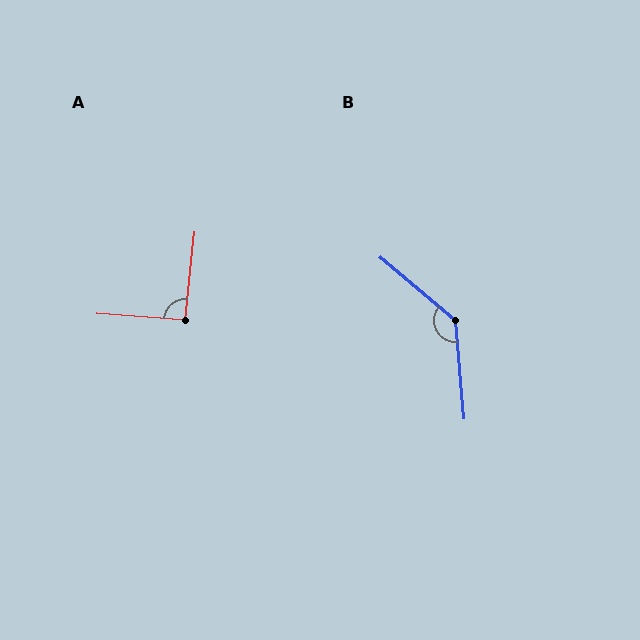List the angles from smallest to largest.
A (92°), B (135°).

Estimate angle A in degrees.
Approximately 92 degrees.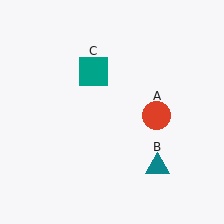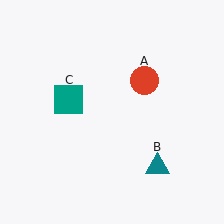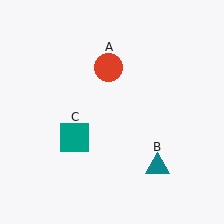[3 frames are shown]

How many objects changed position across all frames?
2 objects changed position: red circle (object A), teal square (object C).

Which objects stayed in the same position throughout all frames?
Teal triangle (object B) remained stationary.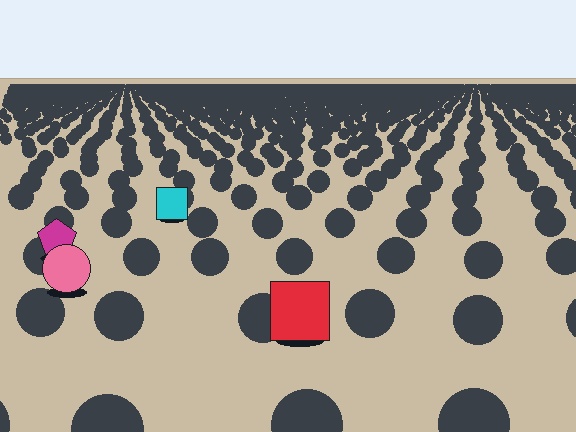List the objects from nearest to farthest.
From nearest to farthest: the red square, the pink circle, the magenta pentagon, the cyan square.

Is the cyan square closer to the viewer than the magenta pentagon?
No. The magenta pentagon is closer — you can tell from the texture gradient: the ground texture is coarser near it.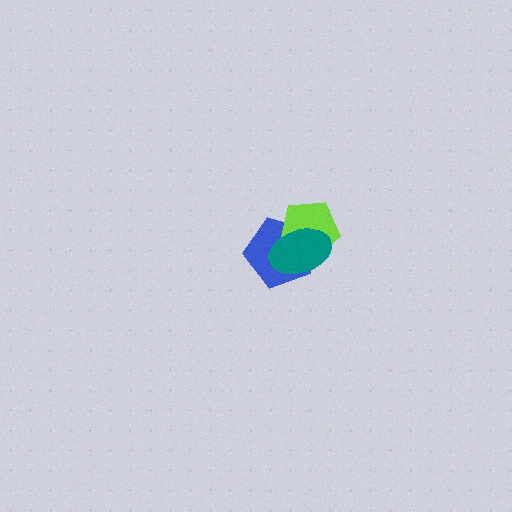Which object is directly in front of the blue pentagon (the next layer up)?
The lime pentagon is directly in front of the blue pentagon.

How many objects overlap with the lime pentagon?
2 objects overlap with the lime pentagon.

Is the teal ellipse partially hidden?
No, no other shape covers it.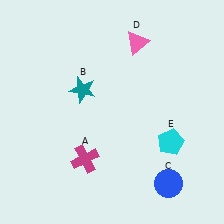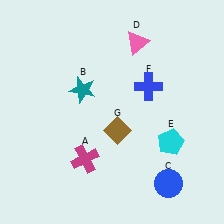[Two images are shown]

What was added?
A blue cross (F), a brown diamond (G) were added in Image 2.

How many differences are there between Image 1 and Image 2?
There are 2 differences between the two images.